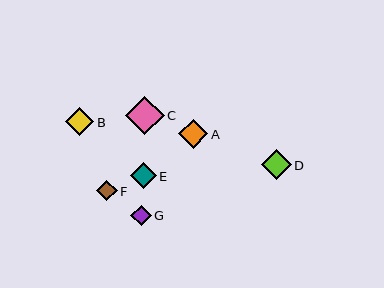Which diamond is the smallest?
Diamond G is the smallest with a size of approximately 20 pixels.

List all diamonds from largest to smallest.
From largest to smallest: C, D, A, B, E, F, G.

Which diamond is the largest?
Diamond C is the largest with a size of approximately 39 pixels.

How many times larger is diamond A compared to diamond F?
Diamond A is approximately 1.4 times the size of diamond F.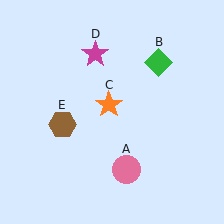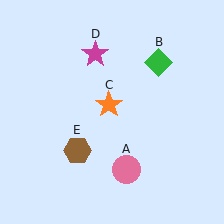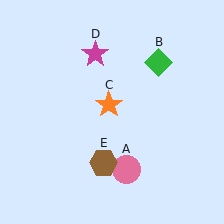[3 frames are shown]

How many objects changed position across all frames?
1 object changed position: brown hexagon (object E).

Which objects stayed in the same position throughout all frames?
Pink circle (object A) and green diamond (object B) and orange star (object C) and magenta star (object D) remained stationary.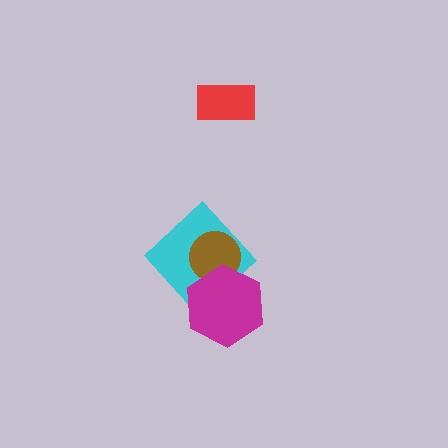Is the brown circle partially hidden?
Yes, it is partially covered by another shape.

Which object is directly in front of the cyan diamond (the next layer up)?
The brown circle is directly in front of the cyan diamond.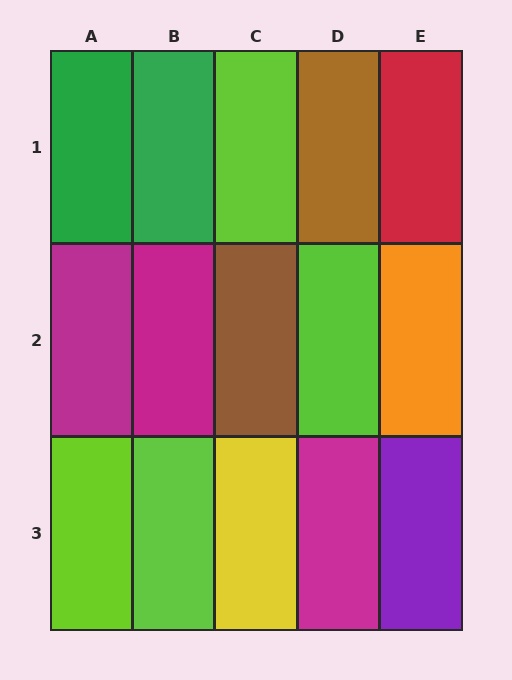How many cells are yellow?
1 cell is yellow.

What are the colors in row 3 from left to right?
Lime, lime, yellow, magenta, purple.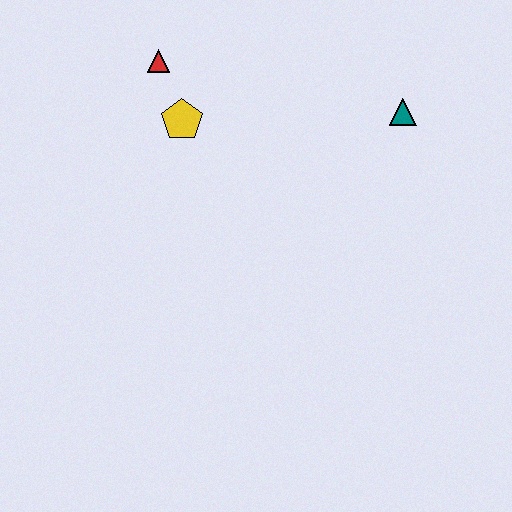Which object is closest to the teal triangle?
The yellow pentagon is closest to the teal triangle.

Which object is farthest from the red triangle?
The teal triangle is farthest from the red triangle.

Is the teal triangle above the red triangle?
No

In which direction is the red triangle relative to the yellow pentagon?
The red triangle is above the yellow pentagon.